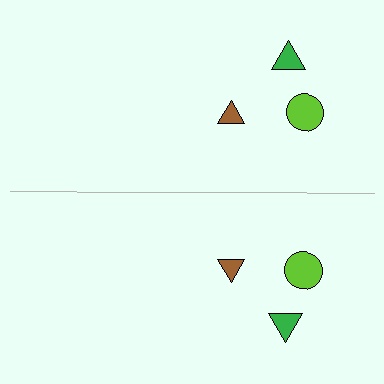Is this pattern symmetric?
Yes, this pattern has bilateral (reflection) symmetry.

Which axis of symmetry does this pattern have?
The pattern has a horizontal axis of symmetry running through the center of the image.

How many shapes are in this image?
There are 6 shapes in this image.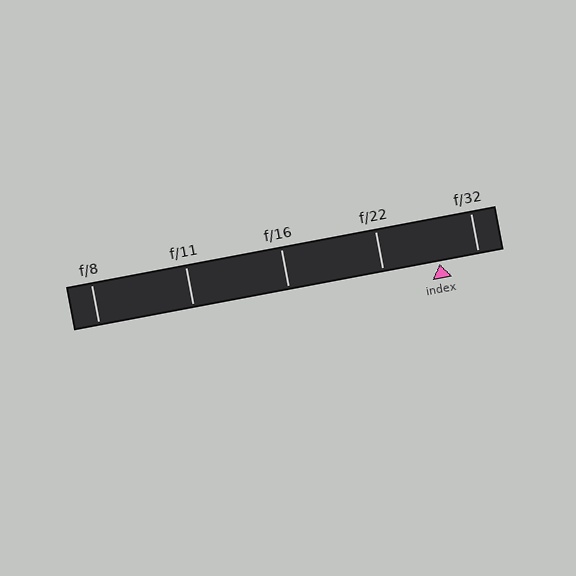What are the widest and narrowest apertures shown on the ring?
The widest aperture shown is f/8 and the narrowest is f/32.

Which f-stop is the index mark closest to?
The index mark is closest to f/32.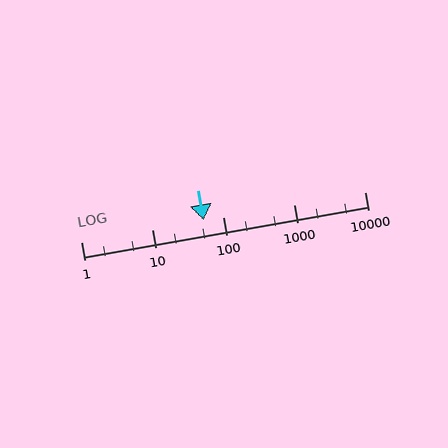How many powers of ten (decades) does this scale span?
The scale spans 4 decades, from 1 to 10000.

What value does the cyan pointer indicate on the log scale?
The pointer indicates approximately 53.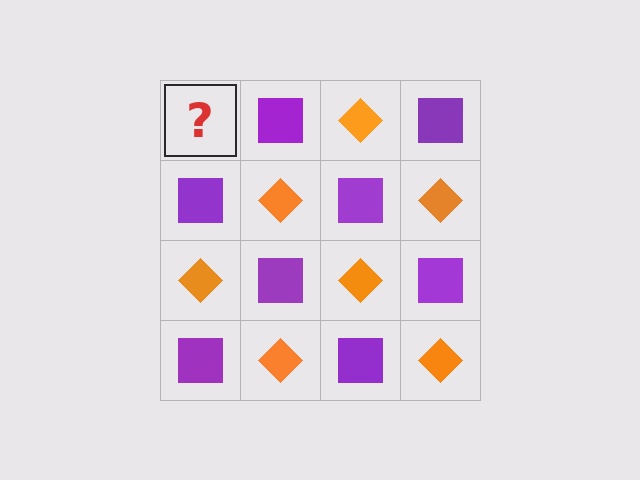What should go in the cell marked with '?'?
The missing cell should contain an orange diamond.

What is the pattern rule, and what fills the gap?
The rule is that it alternates orange diamond and purple square in a checkerboard pattern. The gap should be filled with an orange diamond.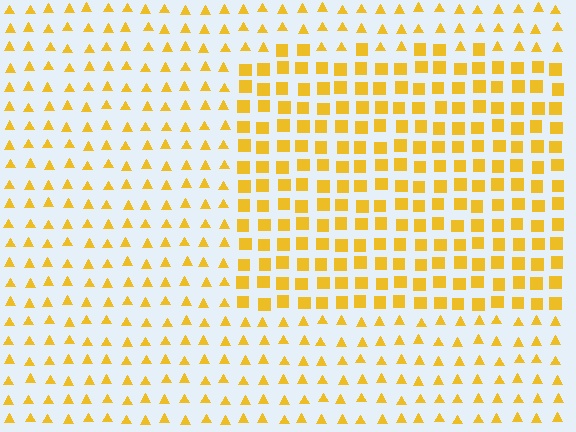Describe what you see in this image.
The image is filled with small yellow elements arranged in a uniform grid. A rectangle-shaped region contains squares, while the surrounding area contains triangles. The boundary is defined purely by the change in element shape.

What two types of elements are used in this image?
The image uses squares inside the rectangle region and triangles outside it.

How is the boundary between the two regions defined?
The boundary is defined by a change in element shape: squares inside vs. triangles outside. All elements share the same color and spacing.